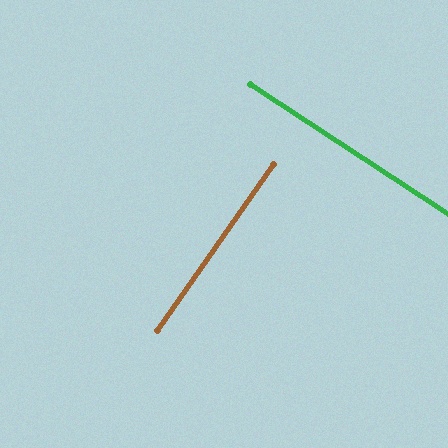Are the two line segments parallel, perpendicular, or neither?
Perpendicular — they meet at approximately 88°.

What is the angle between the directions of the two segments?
Approximately 88 degrees.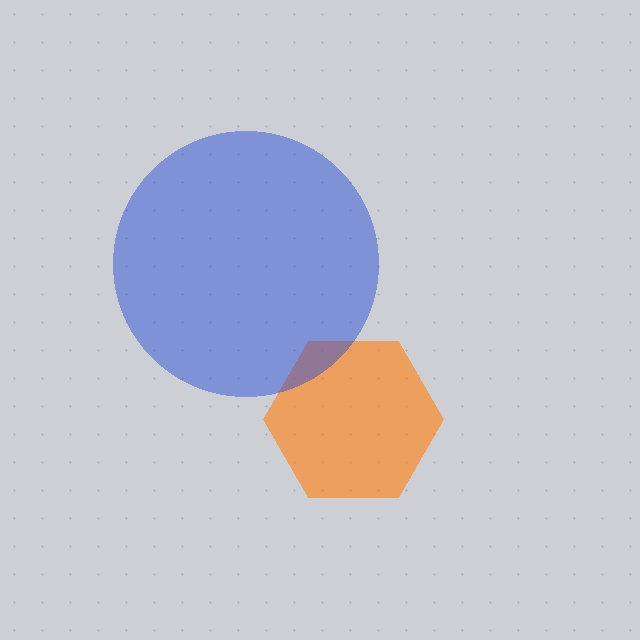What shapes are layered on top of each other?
The layered shapes are: an orange hexagon, a blue circle.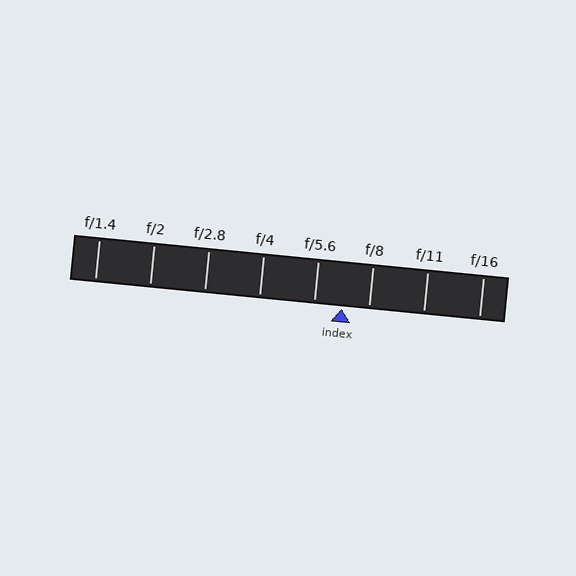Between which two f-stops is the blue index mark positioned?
The index mark is between f/5.6 and f/8.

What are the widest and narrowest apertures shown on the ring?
The widest aperture shown is f/1.4 and the narrowest is f/16.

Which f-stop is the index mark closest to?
The index mark is closest to f/8.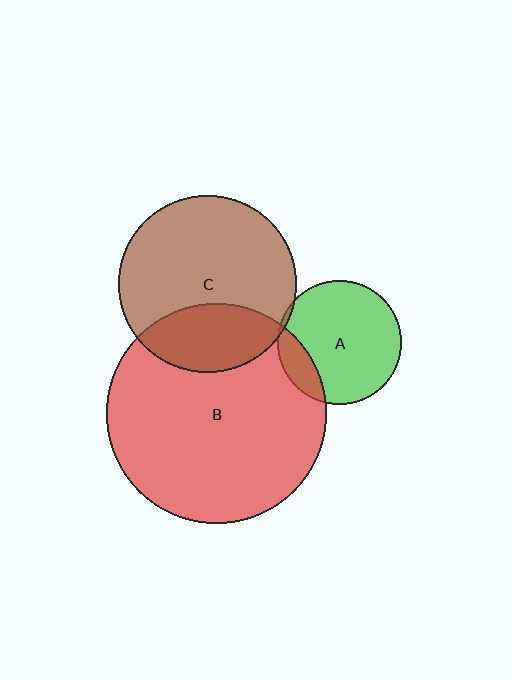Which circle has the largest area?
Circle B (red).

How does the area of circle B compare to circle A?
Approximately 3.2 times.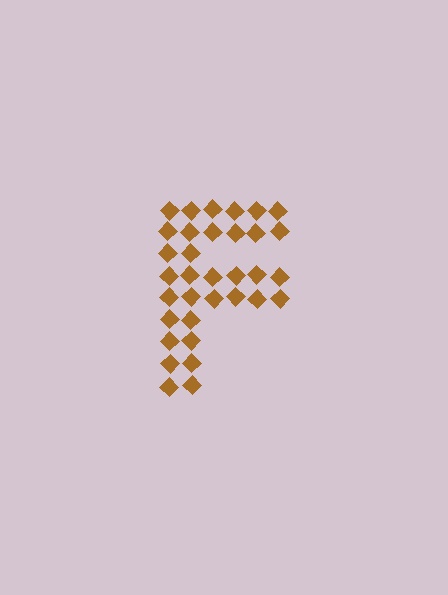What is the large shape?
The large shape is the letter F.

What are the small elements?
The small elements are diamonds.